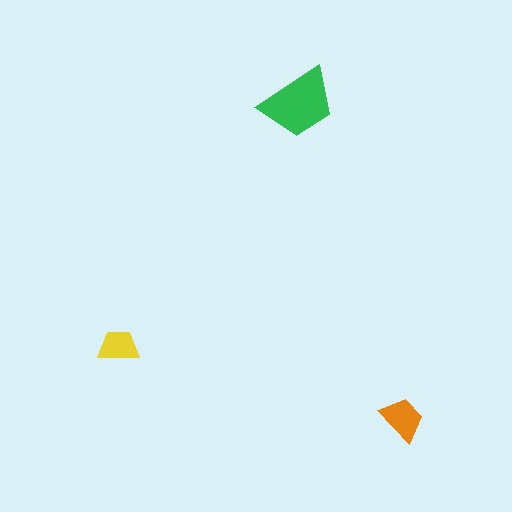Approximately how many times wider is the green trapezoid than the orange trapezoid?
About 1.5 times wider.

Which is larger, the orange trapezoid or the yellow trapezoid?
The orange one.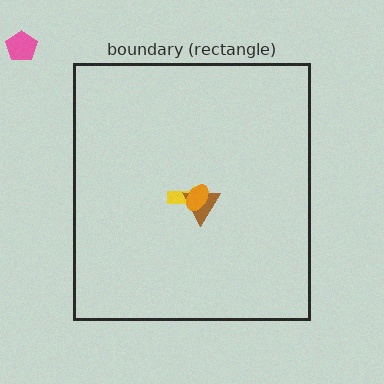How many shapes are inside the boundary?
3 inside, 1 outside.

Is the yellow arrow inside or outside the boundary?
Inside.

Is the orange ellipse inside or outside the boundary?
Inside.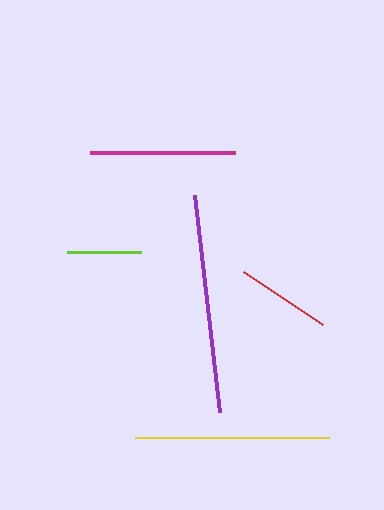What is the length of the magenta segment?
The magenta segment is approximately 145 pixels long.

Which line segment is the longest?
The purple line is the longest at approximately 218 pixels.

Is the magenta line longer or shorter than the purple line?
The purple line is longer than the magenta line.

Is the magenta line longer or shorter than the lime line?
The magenta line is longer than the lime line.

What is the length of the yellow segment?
The yellow segment is approximately 194 pixels long.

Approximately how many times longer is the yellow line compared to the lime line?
The yellow line is approximately 2.6 times the length of the lime line.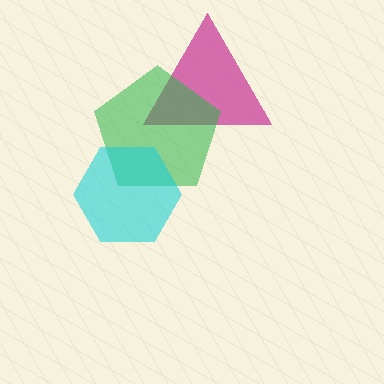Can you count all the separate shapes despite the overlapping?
Yes, there are 3 separate shapes.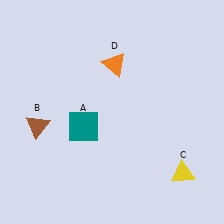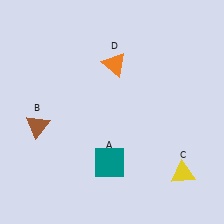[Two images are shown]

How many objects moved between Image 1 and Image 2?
1 object moved between the two images.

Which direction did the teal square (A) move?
The teal square (A) moved down.